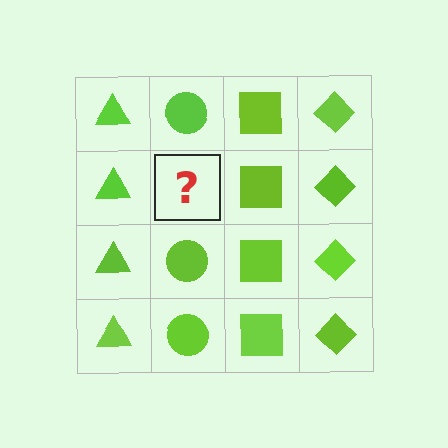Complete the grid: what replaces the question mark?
The question mark should be replaced with a lime circle.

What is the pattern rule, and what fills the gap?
The rule is that each column has a consistent shape. The gap should be filled with a lime circle.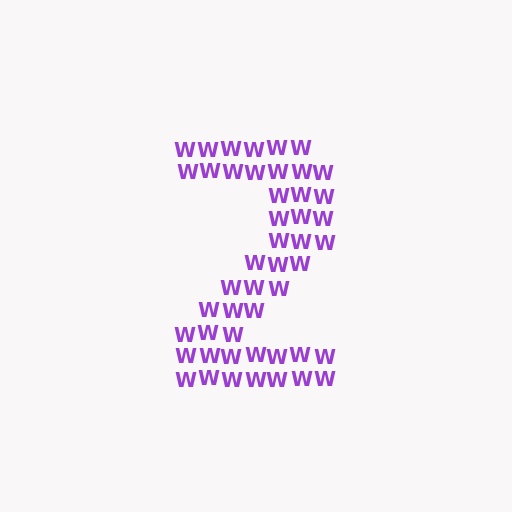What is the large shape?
The large shape is the digit 2.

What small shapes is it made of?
It is made of small letter W's.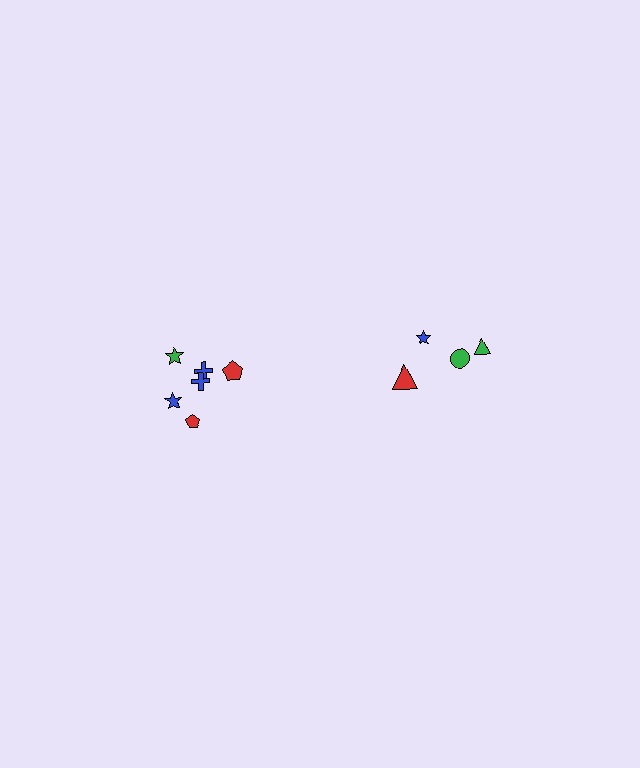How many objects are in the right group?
There are 4 objects.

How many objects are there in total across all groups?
There are 10 objects.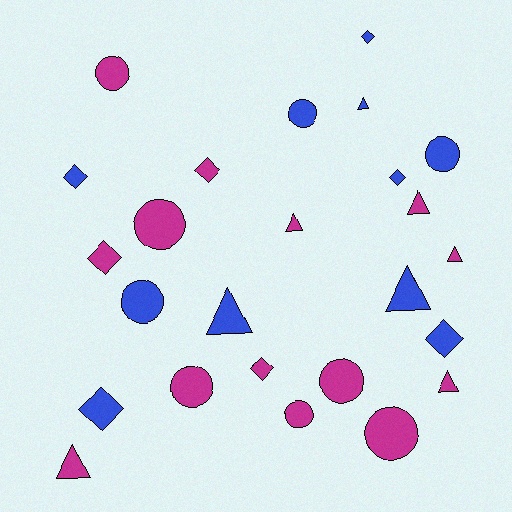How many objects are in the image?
There are 25 objects.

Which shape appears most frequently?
Circle, with 9 objects.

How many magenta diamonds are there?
There are 3 magenta diamonds.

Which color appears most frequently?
Magenta, with 14 objects.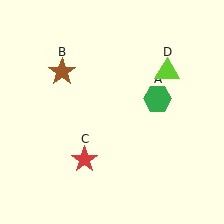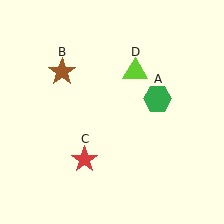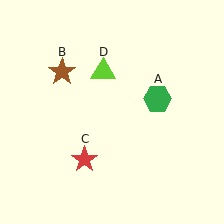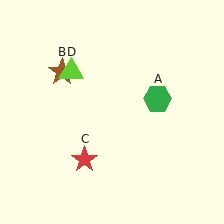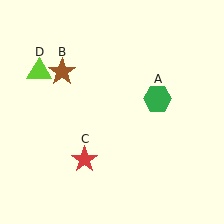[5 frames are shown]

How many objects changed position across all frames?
1 object changed position: lime triangle (object D).